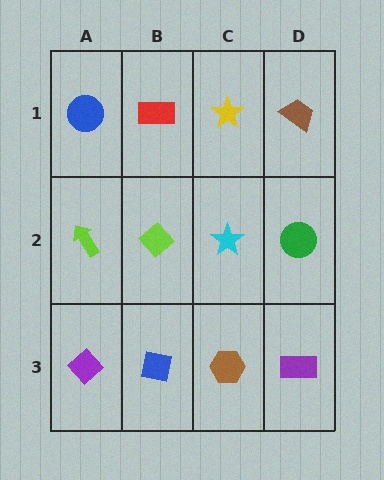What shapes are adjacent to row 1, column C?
A cyan star (row 2, column C), a red rectangle (row 1, column B), a brown trapezoid (row 1, column D).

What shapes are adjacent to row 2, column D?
A brown trapezoid (row 1, column D), a purple rectangle (row 3, column D), a cyan star (row 2, column C).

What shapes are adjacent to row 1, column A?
A lime arrow (row 2, column A), a red rectangle (row 1, column B).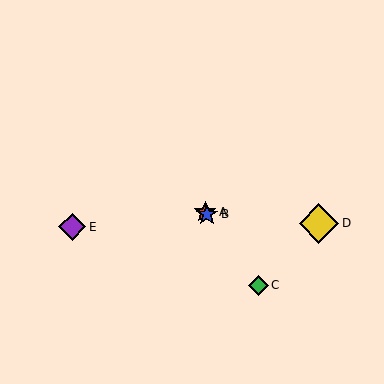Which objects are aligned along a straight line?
Objects A, B, C are aligned along a straight line.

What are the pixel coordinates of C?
Object C is at (258, 285).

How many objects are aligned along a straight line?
3 objects (A, B, C) are aligned along a straight line.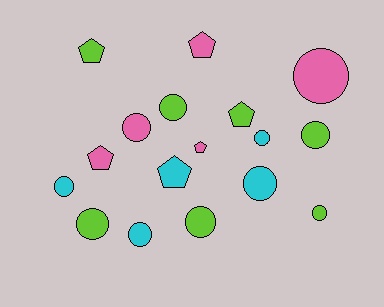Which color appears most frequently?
Lime, with 7 objects.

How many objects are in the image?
There are 17 objects.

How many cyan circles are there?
There are 4 cyan circles.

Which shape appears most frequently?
Circle, with 11 objects.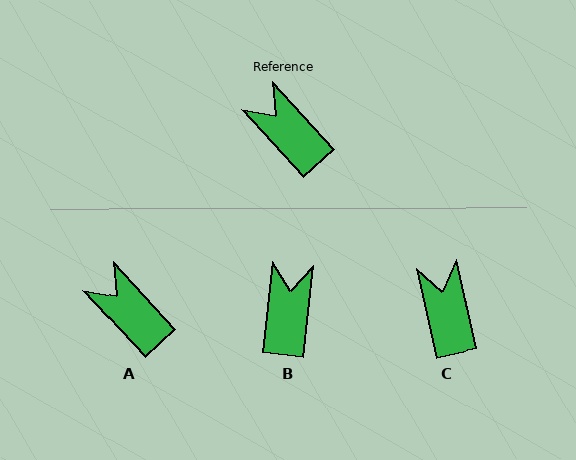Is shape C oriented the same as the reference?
No, it is off by about 30 degrees.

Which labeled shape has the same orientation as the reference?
A.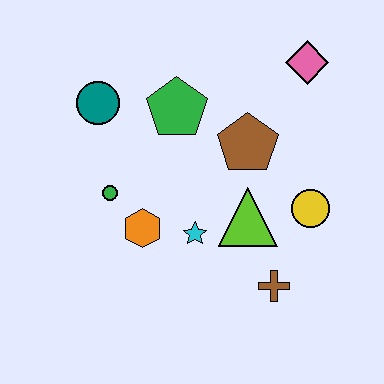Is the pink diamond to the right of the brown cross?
Yes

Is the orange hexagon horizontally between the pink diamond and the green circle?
Yes